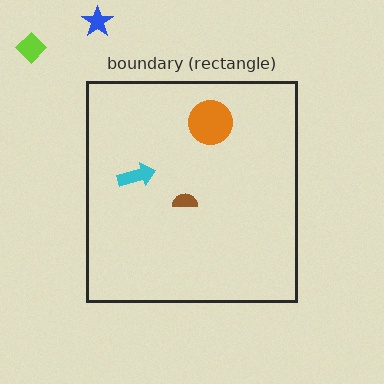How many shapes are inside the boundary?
3 inside, 2 outside.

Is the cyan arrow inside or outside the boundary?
Inside.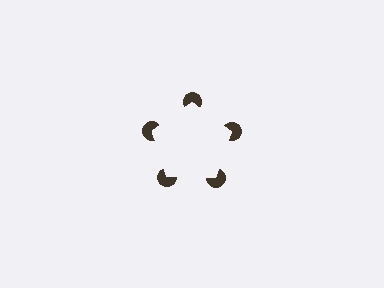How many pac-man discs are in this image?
There are 5 — one at each vertex of the illusory pentagon.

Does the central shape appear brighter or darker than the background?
It typically appears slightly brighter than the background, even though no actual brightness change is drawn.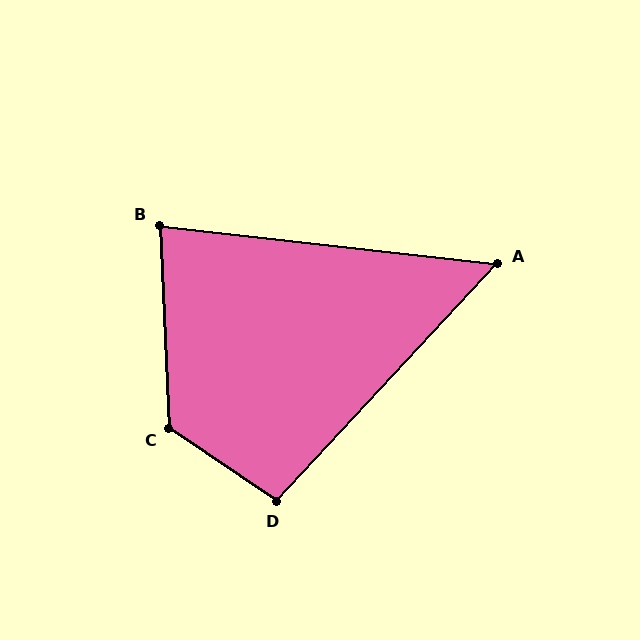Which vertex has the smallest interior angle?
A, at approximately 53 degrees.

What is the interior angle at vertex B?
Approximately 81 degrees (acute).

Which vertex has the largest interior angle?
C, at approximately 127 degrees.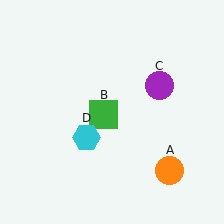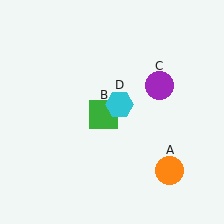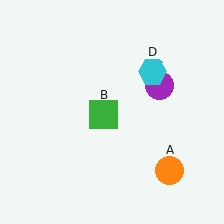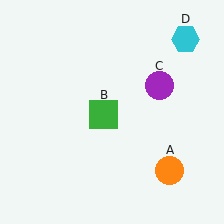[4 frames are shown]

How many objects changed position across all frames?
1 object changed position: cyan hexagon (object D).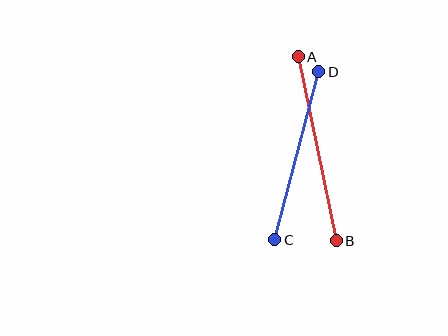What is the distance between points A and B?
The distance is approximately 188 pixels.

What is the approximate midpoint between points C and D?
The midpoint is at approximately (297, 156) pixels.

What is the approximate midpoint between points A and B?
The midpoint is at approximately (317, 149) pixels.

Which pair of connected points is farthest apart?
Points A and B are farthest apart.